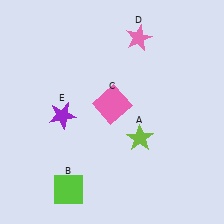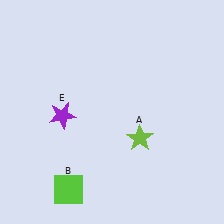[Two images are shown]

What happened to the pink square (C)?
The pink square (C) was removed in Image 2. It was in the top-right area of Image 1.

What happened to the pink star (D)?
The pink star (D) was removed in Image 2. It was in the top-right area of Image 1.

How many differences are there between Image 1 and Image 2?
There are 2 differences between the two images.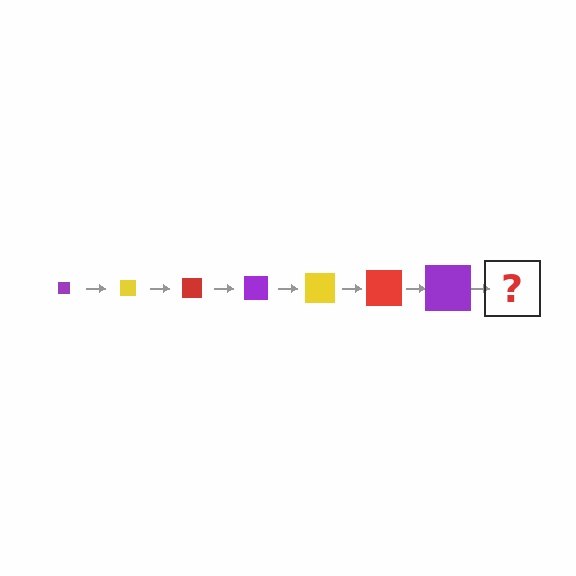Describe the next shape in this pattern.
It should be a yellow square, larger than the previous one.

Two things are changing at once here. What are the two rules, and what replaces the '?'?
The two rules are that the square grows larger each step and the color cycles through purple, yellow, and red. The '?' should be a yellow square, larger than the previous one.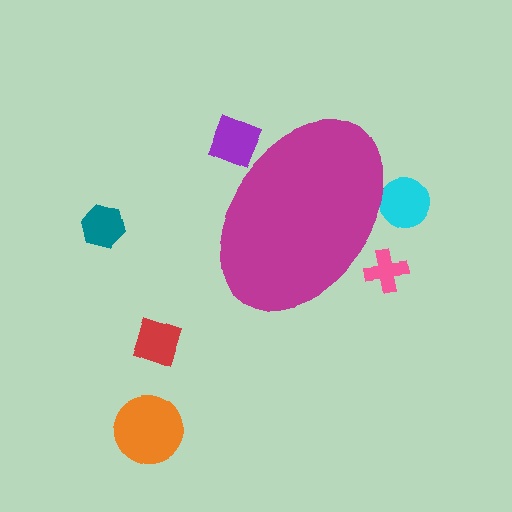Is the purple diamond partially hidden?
Yes, the purple diamond is partially hidden behind the magenta ellipse.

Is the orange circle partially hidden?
No, the orange circle is fully visible.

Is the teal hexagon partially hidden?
No, the teal hexagon is fully visible.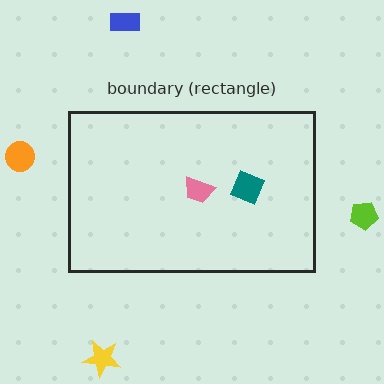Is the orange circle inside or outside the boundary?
Outside.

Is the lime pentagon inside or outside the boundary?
Outside.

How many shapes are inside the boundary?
2 inside, 4 outside.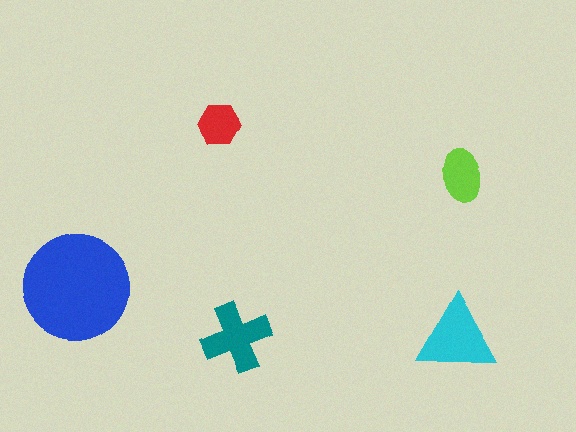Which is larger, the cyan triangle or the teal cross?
The cyan triangle.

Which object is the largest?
The blue circle.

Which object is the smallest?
The red hexagon.